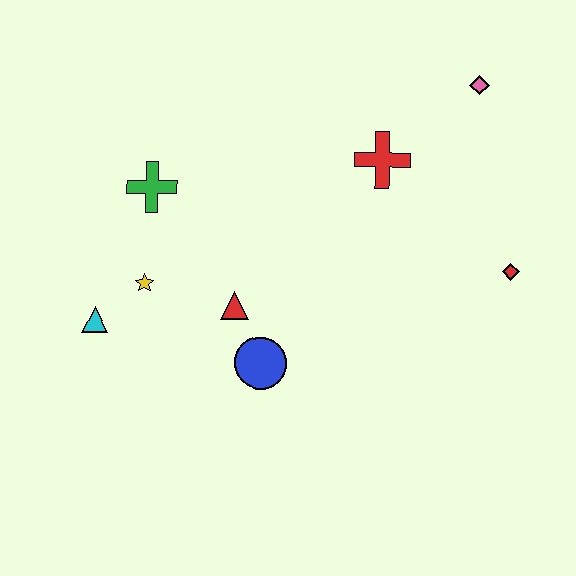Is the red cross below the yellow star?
No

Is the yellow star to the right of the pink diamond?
No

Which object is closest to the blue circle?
The red triangle is closest to the blue circle.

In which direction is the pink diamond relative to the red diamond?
The pink diamond is above the red diamond.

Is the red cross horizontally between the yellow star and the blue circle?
No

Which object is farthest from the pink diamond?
The cyan triangle is farthest from the pink diamond.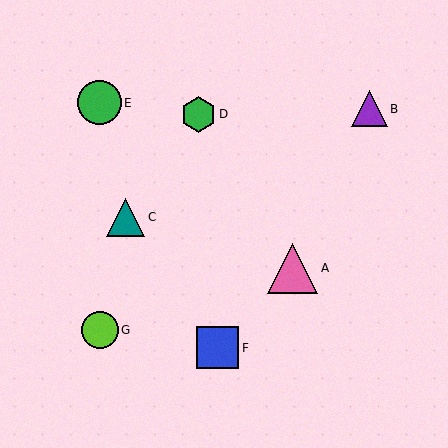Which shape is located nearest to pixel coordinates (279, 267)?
The pink triangle (labeled A) at (293, 268) is nearest to that location.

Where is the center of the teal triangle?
The center of the teal triangle is at (125, 217).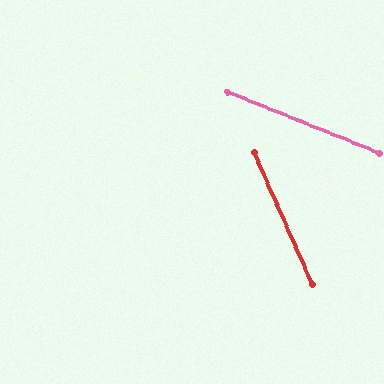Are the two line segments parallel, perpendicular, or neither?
Neither parallel nor perpendicular — they differ by about 44°.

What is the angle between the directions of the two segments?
Approximately 44 degrees.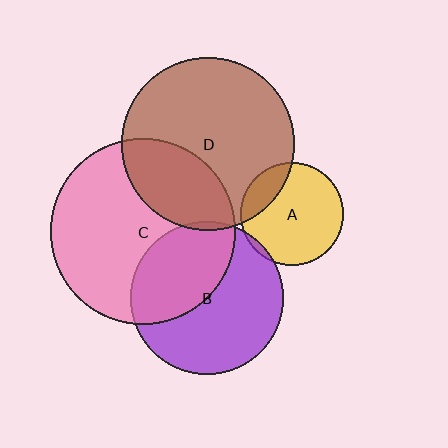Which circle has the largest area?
Circle C (pink).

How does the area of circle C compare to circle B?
Approximately 1.5 times.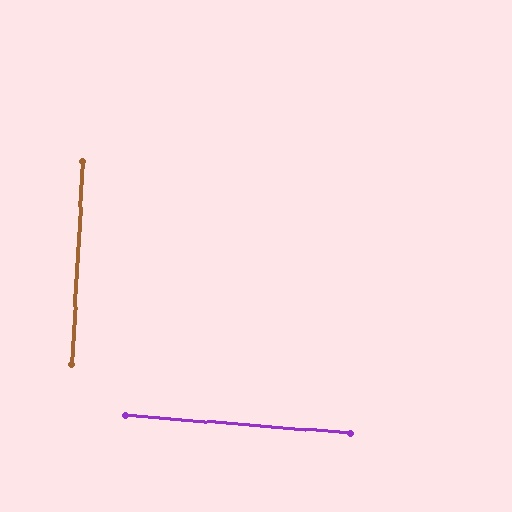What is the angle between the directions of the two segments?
Approximately 89 degrees.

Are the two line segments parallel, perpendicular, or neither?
Perpendicular — they meet at approximately 89°.